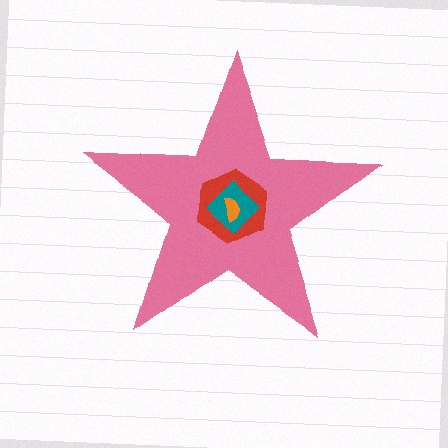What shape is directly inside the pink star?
The red hexagon.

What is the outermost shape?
The pink star.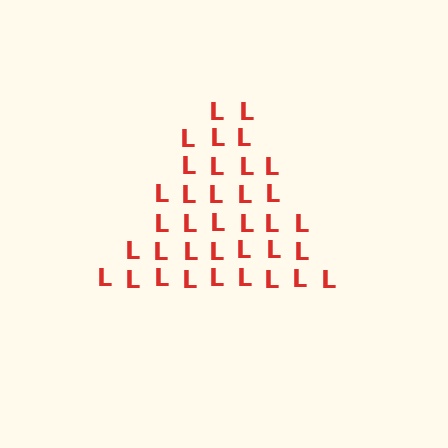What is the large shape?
The large shape is a triangle.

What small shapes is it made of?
It is made of small letter L's.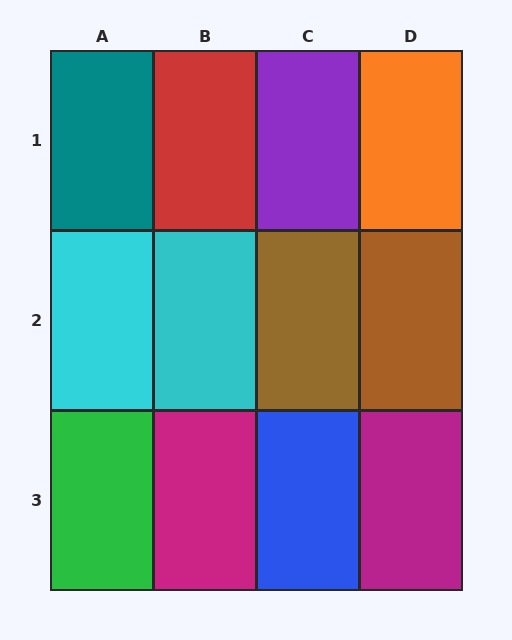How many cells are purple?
1 cell is purple.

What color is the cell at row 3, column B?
Magenta.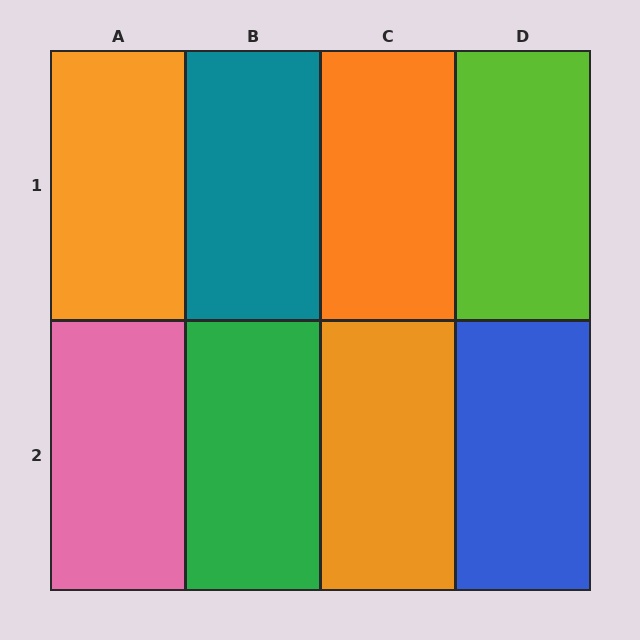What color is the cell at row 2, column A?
Pink.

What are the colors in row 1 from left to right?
Orange, teal, orange, lime.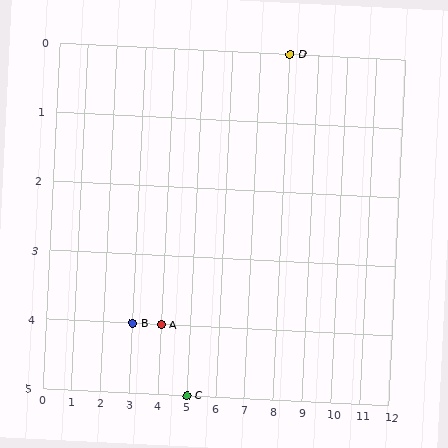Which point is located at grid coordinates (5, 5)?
Point C is at (5, 5).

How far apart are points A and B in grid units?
Points A and B are 1 column apart.